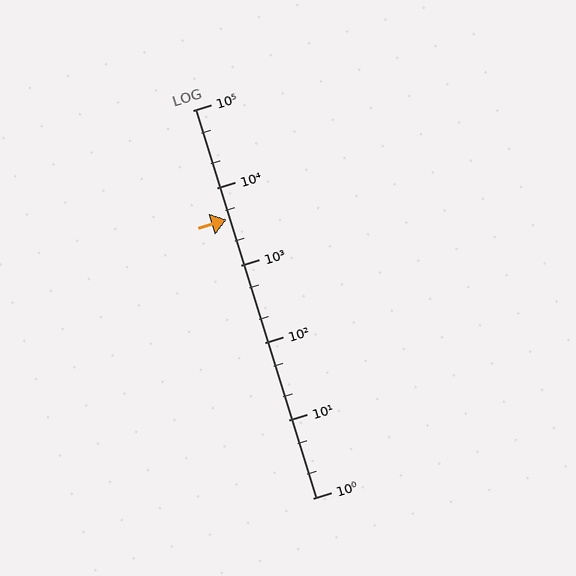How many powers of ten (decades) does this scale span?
The scale spans 5 decades, from 1 to 100000.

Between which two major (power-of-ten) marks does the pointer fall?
The pointer is between 1000 and 10000.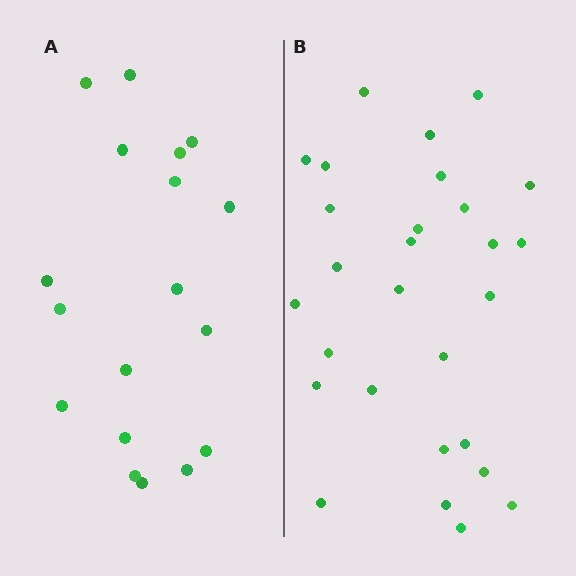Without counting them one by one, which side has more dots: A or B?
Region B (the right region) has more dots.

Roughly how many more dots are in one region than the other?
Region B has roughly 10 or so more dots than region A.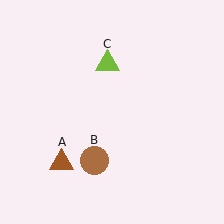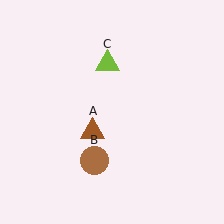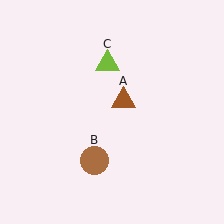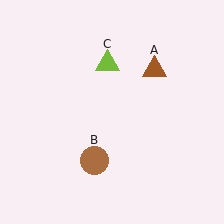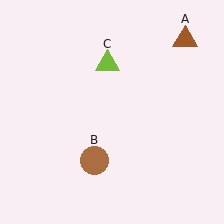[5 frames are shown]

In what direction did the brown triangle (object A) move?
The brown triangle (object A) moved up and to the right.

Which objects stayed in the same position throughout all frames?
Brown circle (object B) and lime triangle (object C) remained stationary.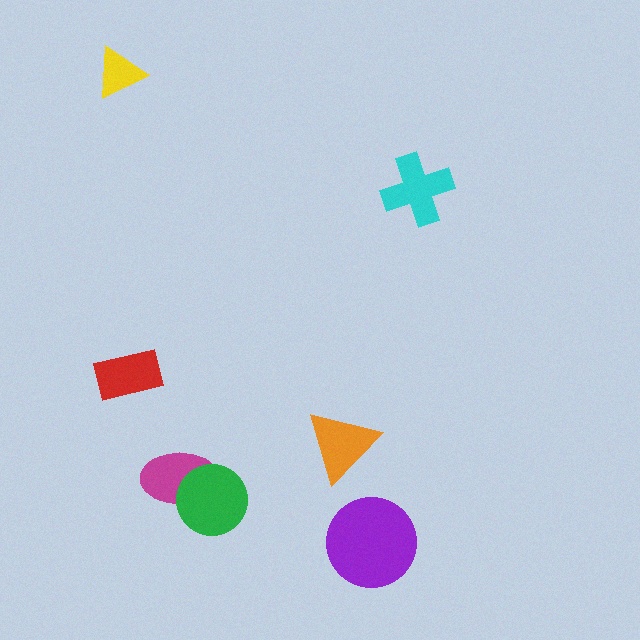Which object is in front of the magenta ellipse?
The green circle is in front of the magenta ellipse.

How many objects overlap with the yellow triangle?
0 objects overlap with the yellow triangle.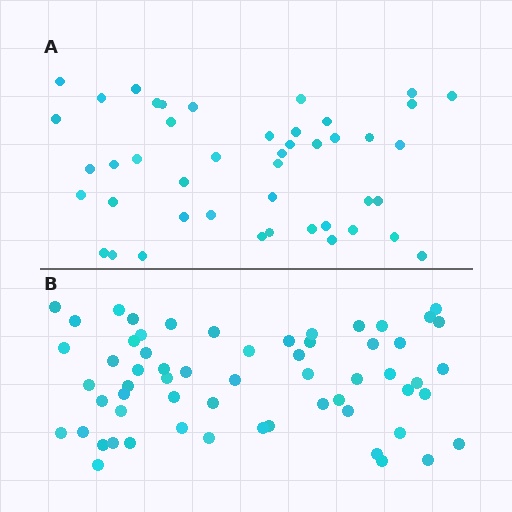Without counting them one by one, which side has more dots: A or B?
Region B (the bottom region) has more dots.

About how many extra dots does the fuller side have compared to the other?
Region B has approximately 15 more dots than region A.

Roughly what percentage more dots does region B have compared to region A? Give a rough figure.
About 35% more.